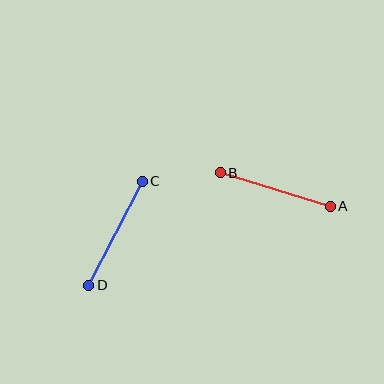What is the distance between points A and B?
The distance is approximately 115 pixels.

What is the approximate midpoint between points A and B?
The midpoint is at approximately (275, 190) pixels.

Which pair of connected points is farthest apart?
Points C and D are farthest apart.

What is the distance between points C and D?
The distance is approximately 117 pixels.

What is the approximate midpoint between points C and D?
The midpoint is at approximately (115, 233) pixels.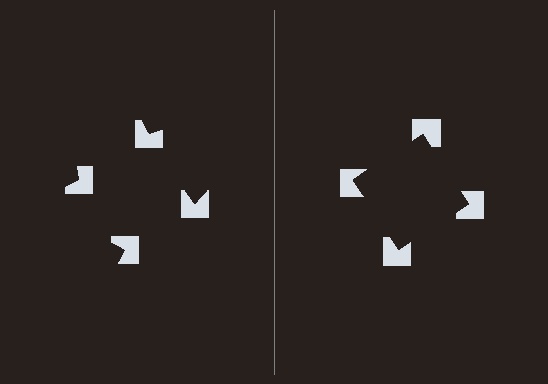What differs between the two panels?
The notched squares are positioned identically on both sides; only the wedge orientations differ. On the right they align to a square; on the left they are misaligned.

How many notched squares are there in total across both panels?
8 — 4 on each side.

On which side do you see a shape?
An illusory square appears on the right side. On the left side the wedge cuts are rotated, so no coherent shape forms.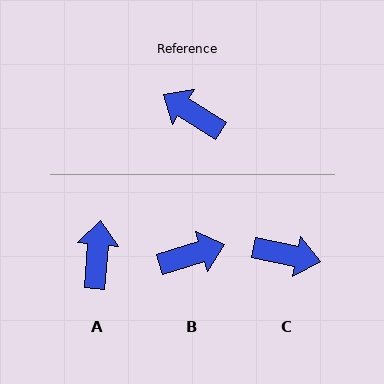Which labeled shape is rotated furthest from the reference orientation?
C, about 159 degrees away.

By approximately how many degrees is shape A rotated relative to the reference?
Approximately 63 degrees clockwise.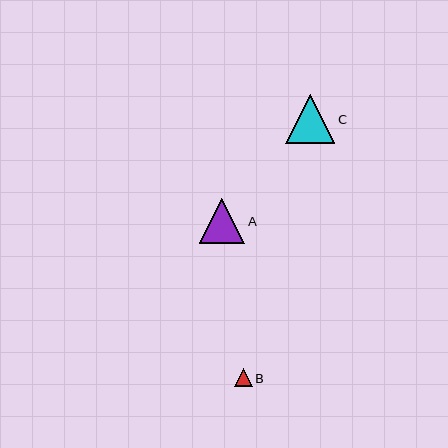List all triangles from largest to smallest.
From largest to smallest: C, A, B.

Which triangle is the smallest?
Triangle B is the smallest with a size of approximately 17 pixels.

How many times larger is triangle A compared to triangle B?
Triangle A is approximately 2.6 times the size of triangle B.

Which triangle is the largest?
Triangle C is the largest with a size of approximately 49 pixels.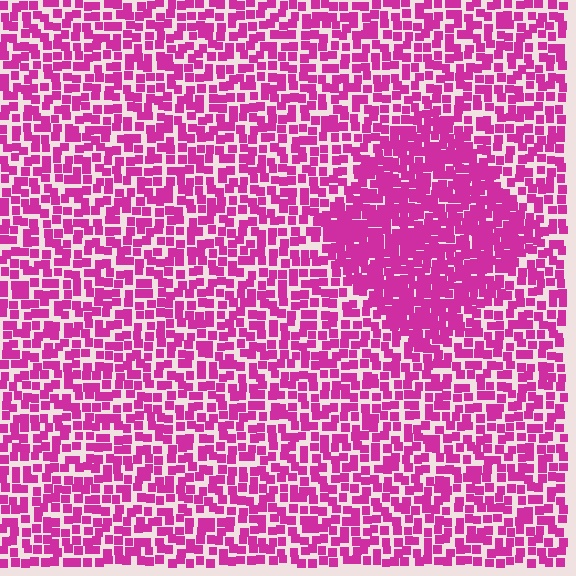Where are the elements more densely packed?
The elements are more densely packed inside the diamond boundary.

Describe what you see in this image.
The image contains small magenta elements arranged at two different densities. A diamond-shaped region is visible where the elements are more densely packed than the surrounding area.